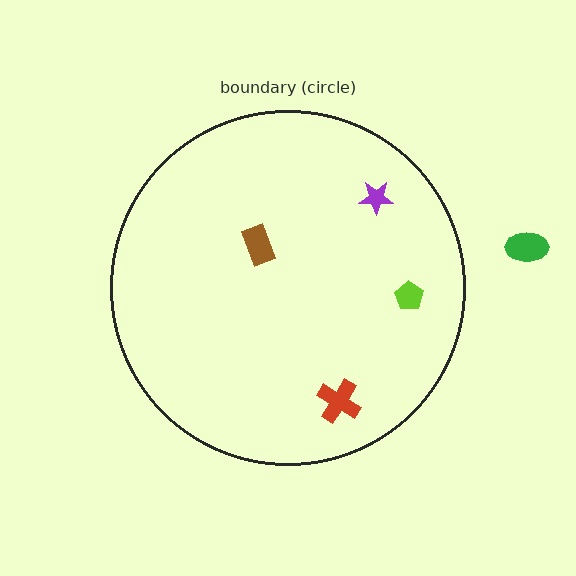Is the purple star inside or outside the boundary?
Inside.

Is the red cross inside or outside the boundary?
Inside.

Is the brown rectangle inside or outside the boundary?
Inside.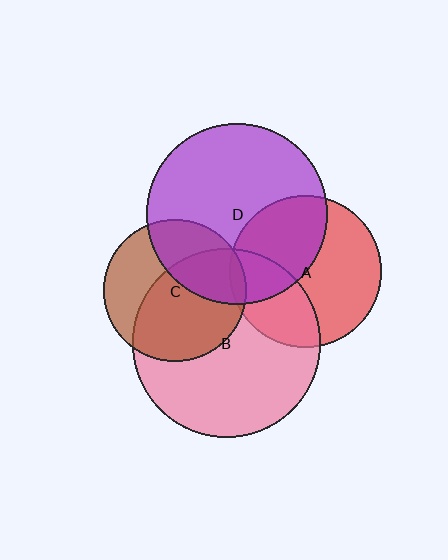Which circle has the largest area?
Circle B (pink).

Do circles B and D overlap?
Yes.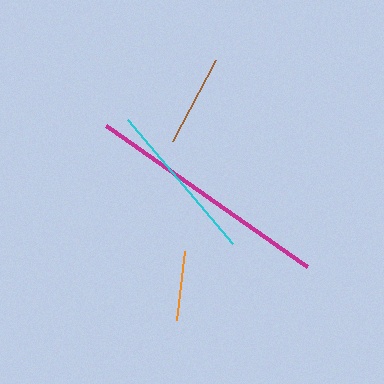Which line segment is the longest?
The magenta line is the longest at approximately 246 pixels.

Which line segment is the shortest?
The orange line is the shortest at approximately 70 pixels.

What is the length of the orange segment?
The orange segment is approximately 70 pixels long.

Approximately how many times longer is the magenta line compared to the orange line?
The magenta line is approximately 3.5 times the length of the orange line.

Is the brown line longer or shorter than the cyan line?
The cyan line is longer than the brown line.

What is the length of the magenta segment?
The magenta segment is approximately 246 pixels long.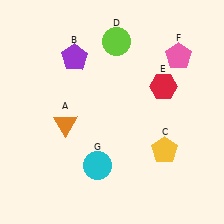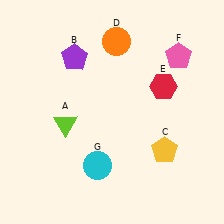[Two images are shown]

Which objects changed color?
A changed from orange to lime. D changed from lime to orange.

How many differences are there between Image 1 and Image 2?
There are 2 differences between the two images.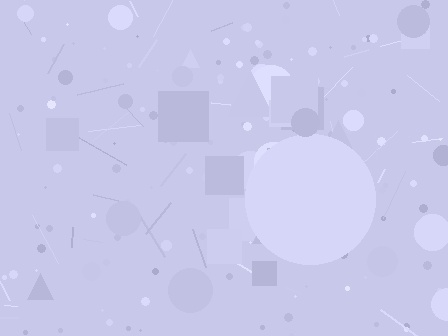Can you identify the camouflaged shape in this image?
The camouflaged shape is a circle.